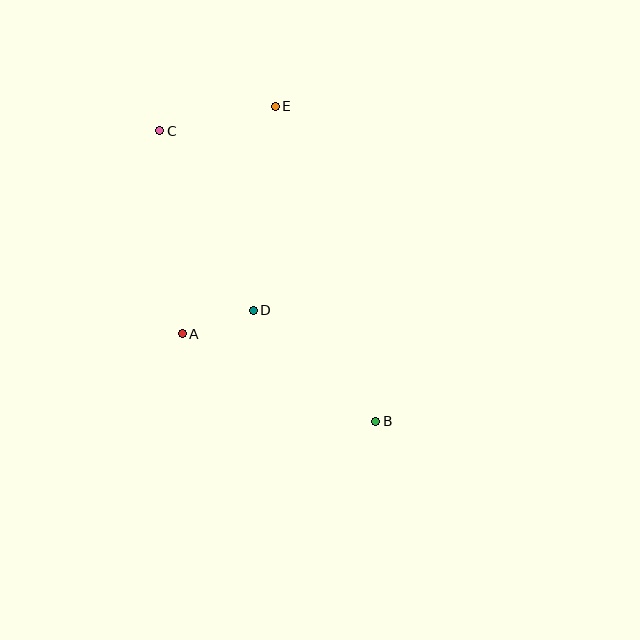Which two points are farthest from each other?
Points B and C are farthest from each other.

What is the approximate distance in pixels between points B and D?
The distance between B and D is approximately 165 pixels.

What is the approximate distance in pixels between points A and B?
The distance between A and B is approximately 213 pixels.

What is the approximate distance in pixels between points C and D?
The distance between C and D is approximately 203 pixels.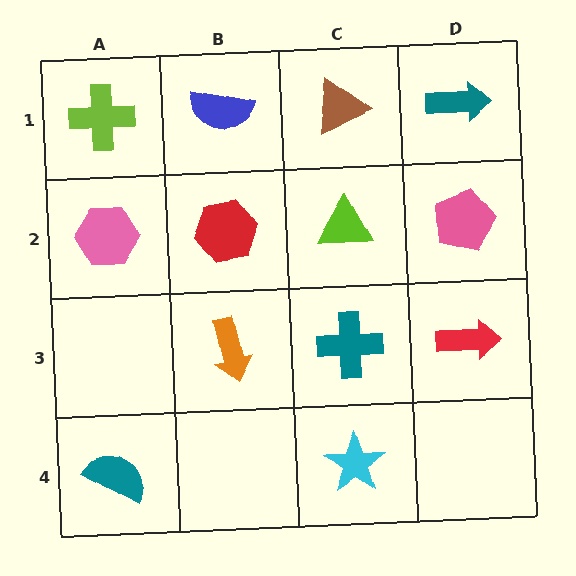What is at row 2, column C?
A lime triangle.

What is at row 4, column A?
A teal semicircle.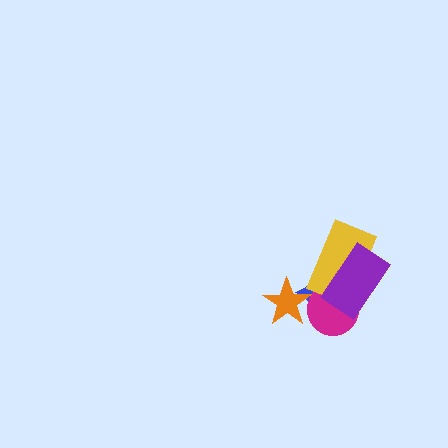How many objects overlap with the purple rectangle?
3 objects overlap with the purple rectangle.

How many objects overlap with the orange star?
1 object overlaps with the orange star.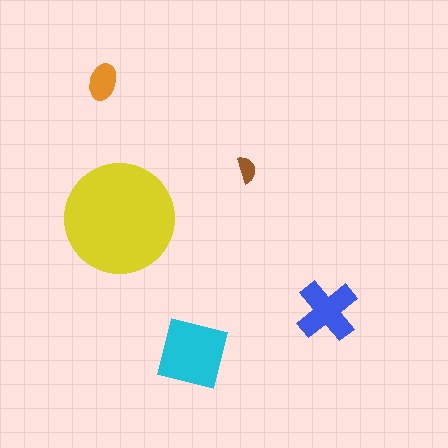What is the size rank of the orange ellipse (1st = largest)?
4th.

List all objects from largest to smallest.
The yellow circle, the cyan square, the blue cross, the orange ellipse, the brown semicircle.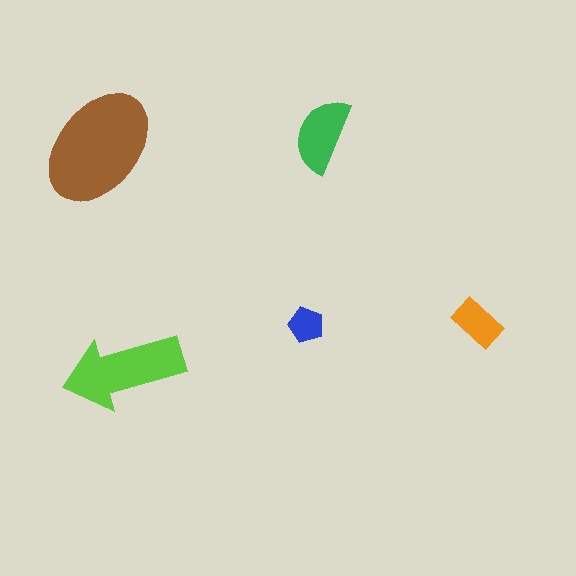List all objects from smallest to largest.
The blue pentagon, the orange rectangle, the green semicircle, the lime arrow, the brown ellipse.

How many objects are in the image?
There are 5 objects in the image.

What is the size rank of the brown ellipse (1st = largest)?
1st.